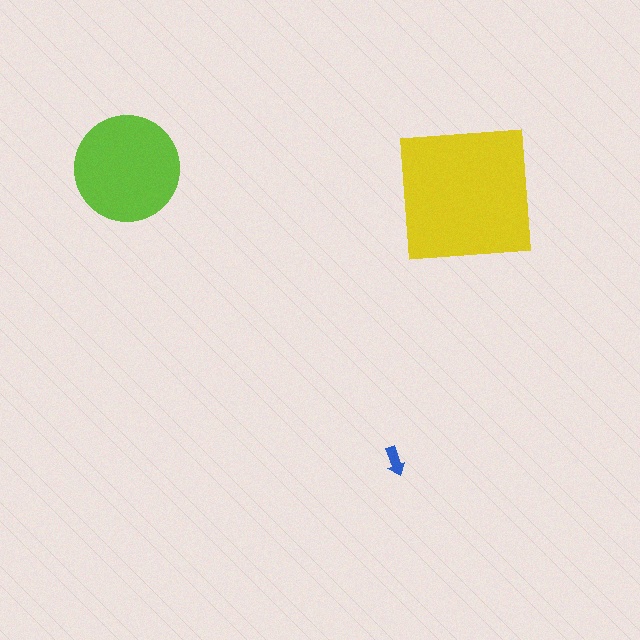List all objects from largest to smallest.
The yellow square, the lime circle, the blue arrow.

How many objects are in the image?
There are 3 objects in the image.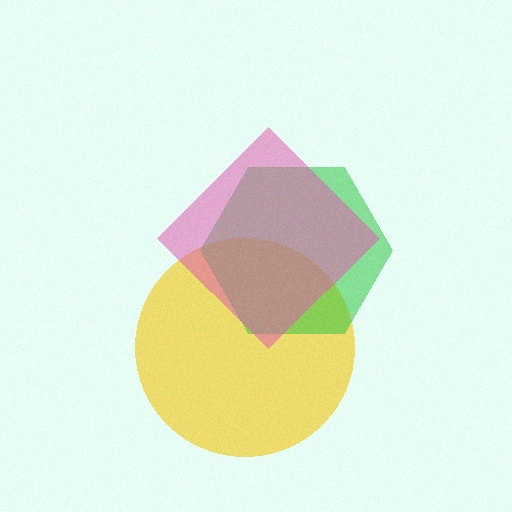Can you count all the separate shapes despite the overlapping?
Yes, there are 3 separate shapes.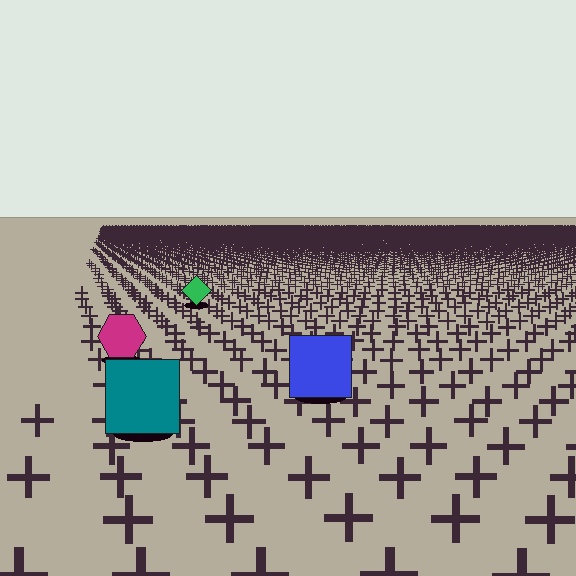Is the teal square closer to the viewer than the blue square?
Yes. The teal square is closer — you can tell from the texture gradient: the ground texture is coarser near it.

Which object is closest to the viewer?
The teal square is closest. The texture marks near it are larger and more spread out.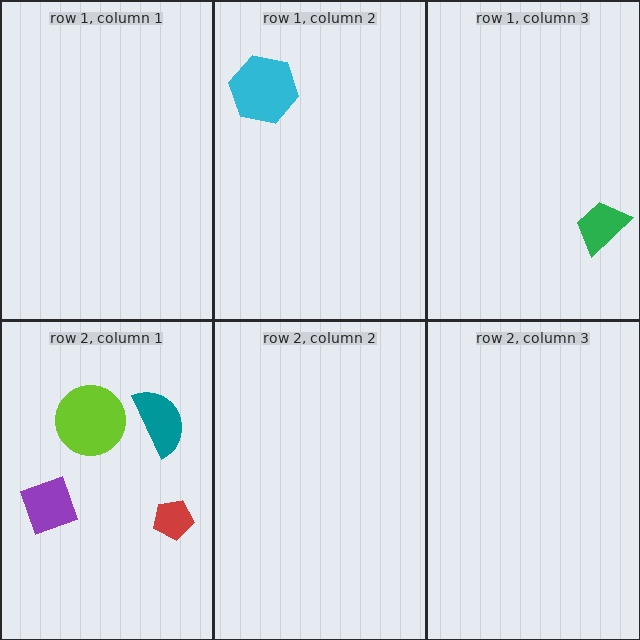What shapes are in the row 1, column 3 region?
The green trapezoid.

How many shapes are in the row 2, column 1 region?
4.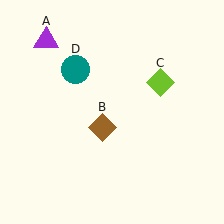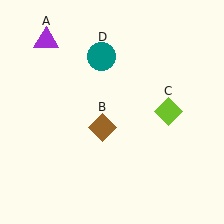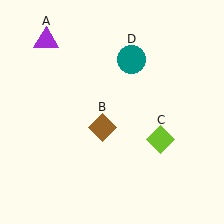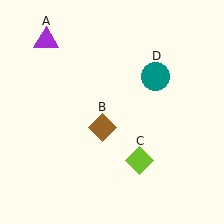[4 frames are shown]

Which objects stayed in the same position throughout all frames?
Purple triangle (object A) and brown diamond (object B) remained stationary.